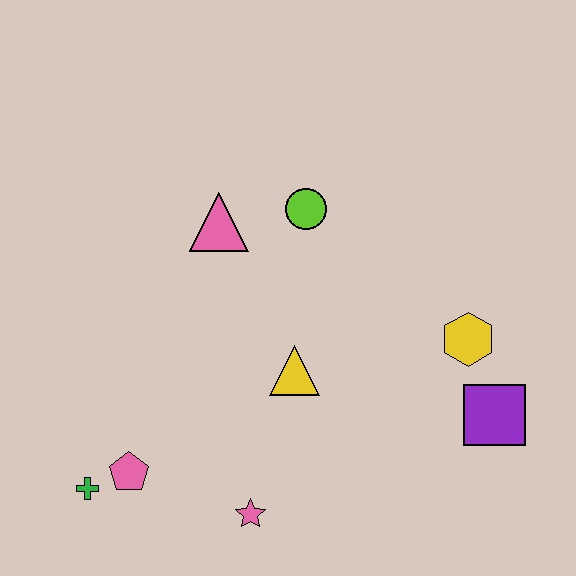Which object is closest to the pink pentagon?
The green cross is closest to the pink pentagon.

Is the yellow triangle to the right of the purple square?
No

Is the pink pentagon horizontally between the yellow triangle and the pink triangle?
No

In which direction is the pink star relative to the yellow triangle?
The pink star is below the yellow triangle.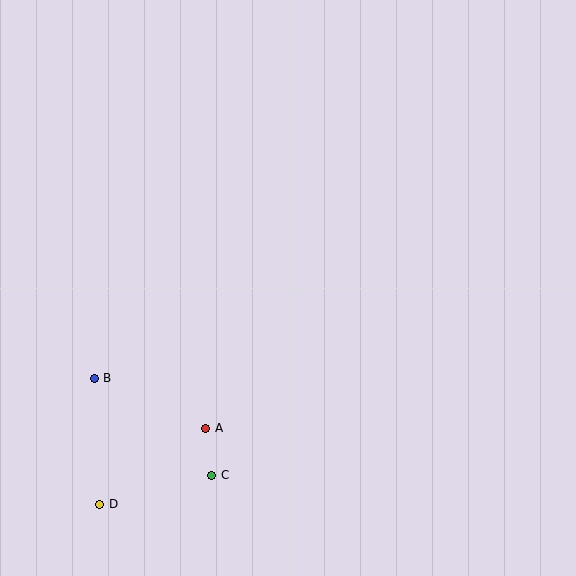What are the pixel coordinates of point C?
Point C is at (212, 475).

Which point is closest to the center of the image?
Point A at (206, 428) is closest to the center.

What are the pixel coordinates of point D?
Point D is at (100, 504).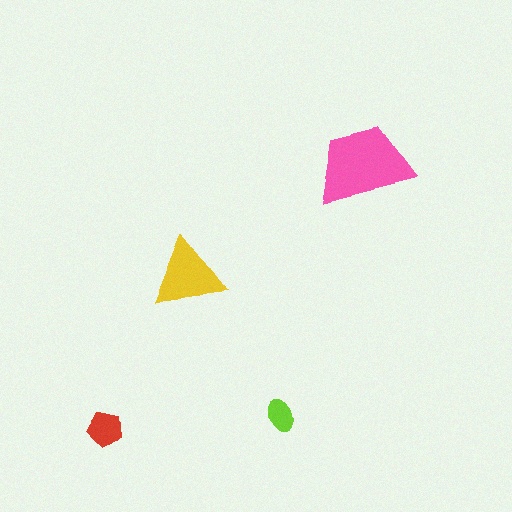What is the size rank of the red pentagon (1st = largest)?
3rd.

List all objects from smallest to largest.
The lime ellipse, the red pentagon, the yellow triangle, the pink trapezoid.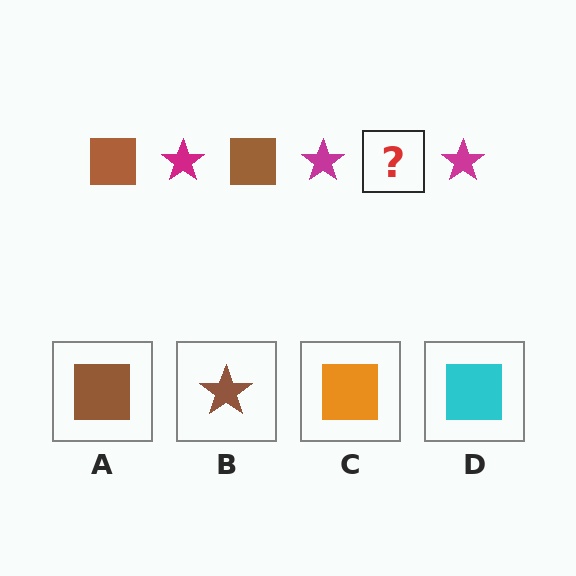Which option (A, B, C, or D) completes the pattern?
A.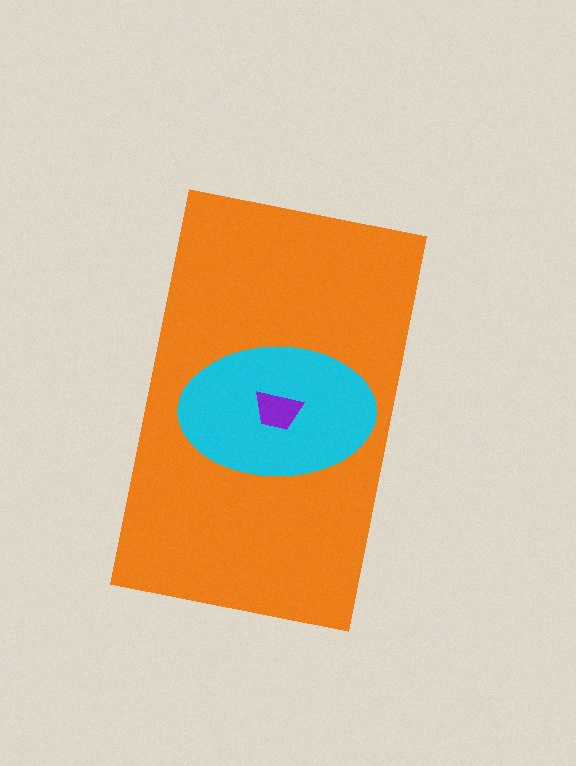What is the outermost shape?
The orange rectangle.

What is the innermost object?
The purple trapezoid.